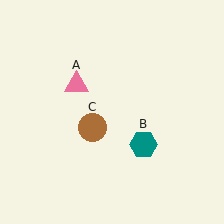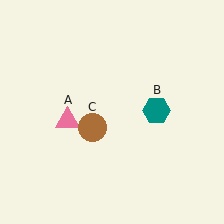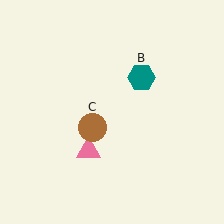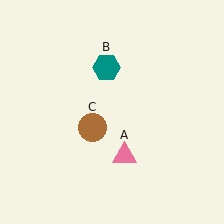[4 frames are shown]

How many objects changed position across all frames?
2 objects changed position: pink triangle (object A), teal hexagon (object B).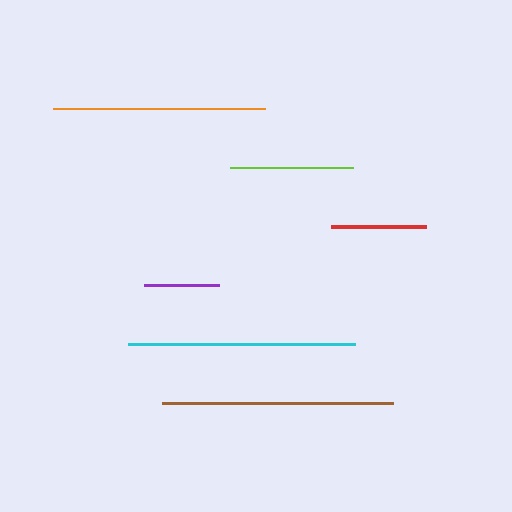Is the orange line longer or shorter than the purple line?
The orange line is longer than the purple line.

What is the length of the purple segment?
The purple segment is approximately 75 pixels long.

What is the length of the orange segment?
The orange segment is approximately 212 pixels long.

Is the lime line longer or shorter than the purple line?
The lime line is longer than the purple line.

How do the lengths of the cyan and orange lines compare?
The cyan and orange lines are approximately the same length.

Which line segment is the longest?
The brown line is the longest at approximately 231 pixels.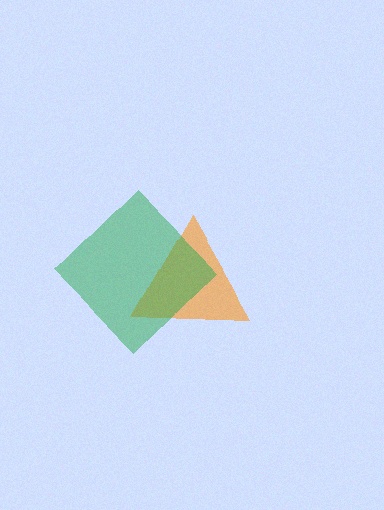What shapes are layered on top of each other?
The layered shapes are: an orange triangle, a green diamond.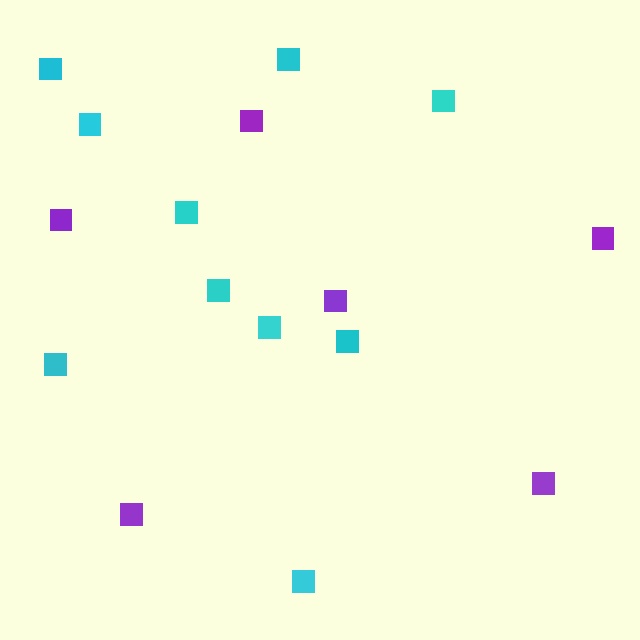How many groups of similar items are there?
There are 2 groups: one group of cyan squares (10) and one group of purple squares (6).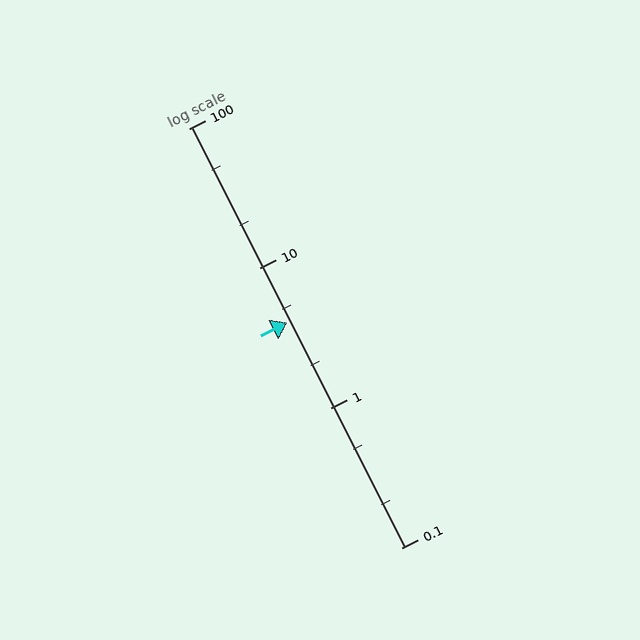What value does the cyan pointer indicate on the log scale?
The pointer indicates approximately 4.1.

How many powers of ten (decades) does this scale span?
The scale spans 3 decades, from 0.1 to 100.